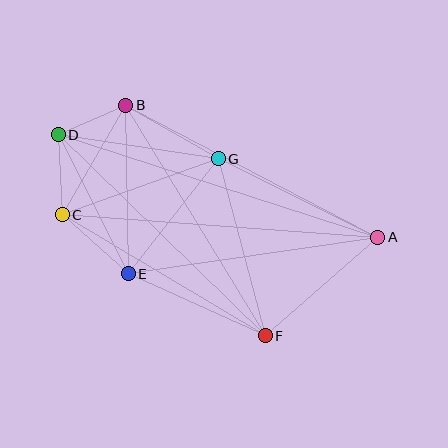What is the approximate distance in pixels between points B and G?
The distance between B and G is approximately 107 pixels.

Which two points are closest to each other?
Points B and D are closest to each other.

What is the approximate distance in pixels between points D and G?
The distance between D and G is approximately 162 pixels.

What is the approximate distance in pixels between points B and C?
The distance between B and C is approximately 127 pixels.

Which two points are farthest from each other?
Points A and D are farthest from each other.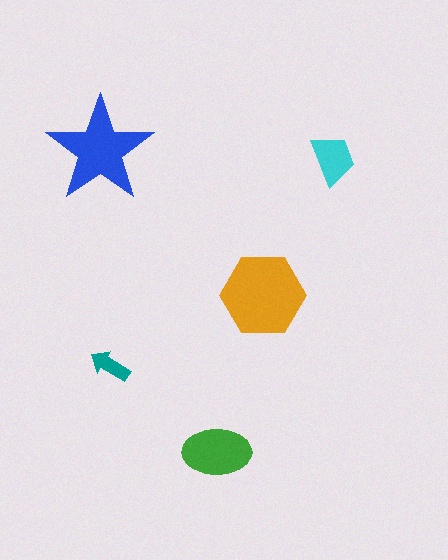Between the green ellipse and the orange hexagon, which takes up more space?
The orange hexagon.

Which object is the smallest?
The teal arrow.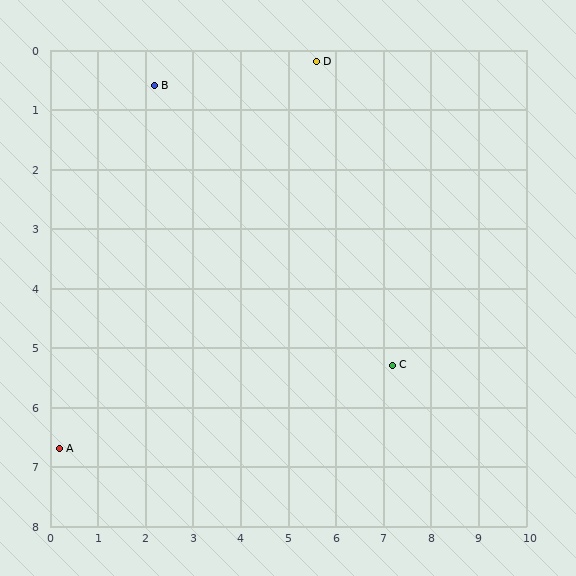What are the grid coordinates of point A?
Point A is at approximately (0.2, 6.7).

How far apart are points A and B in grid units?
Points A and B are about 6.4 grid units apart.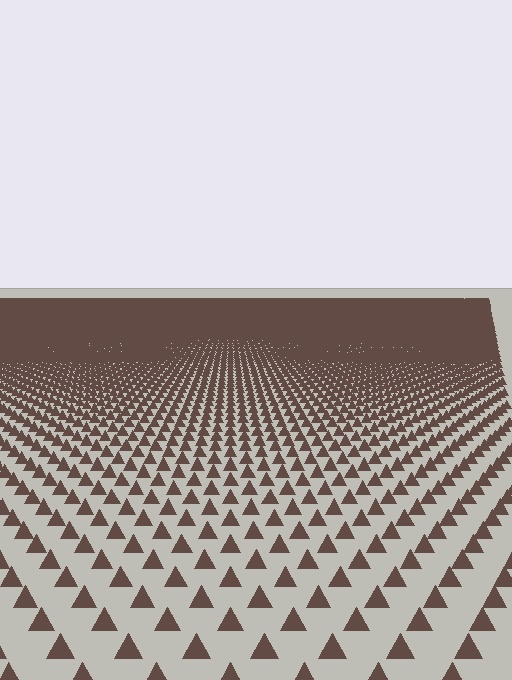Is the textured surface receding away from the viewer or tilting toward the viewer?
The surface is receding away from the viewer. Texture elements get smaller and denser toward the top.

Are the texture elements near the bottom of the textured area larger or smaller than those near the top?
Larger. Near the bottom, elements are closer to the viewer and appear at a bigger on-screen size.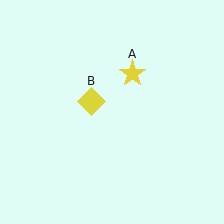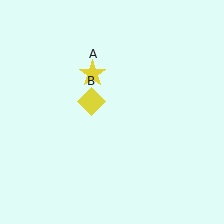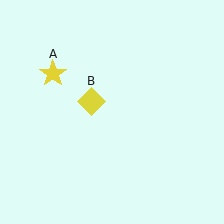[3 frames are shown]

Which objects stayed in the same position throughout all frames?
Yellow diamond (object B) remained stationary.